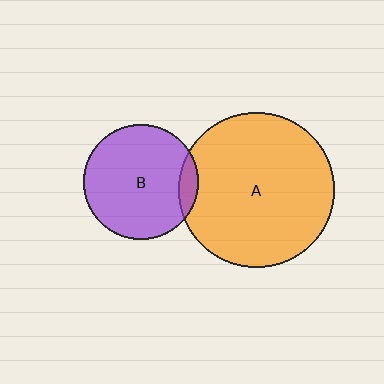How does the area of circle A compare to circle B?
Approximately 1.8 times.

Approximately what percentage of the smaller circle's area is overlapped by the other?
Approximately 10%.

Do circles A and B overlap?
Yes.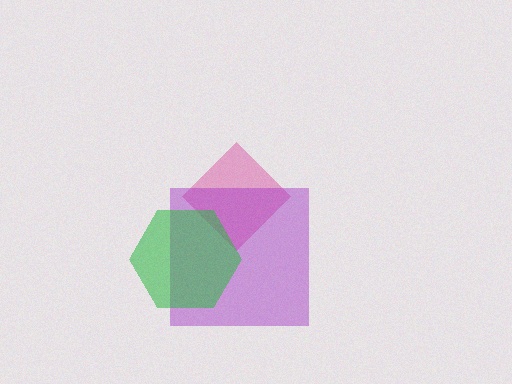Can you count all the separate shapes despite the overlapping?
Yes, there are 3 separate shapes.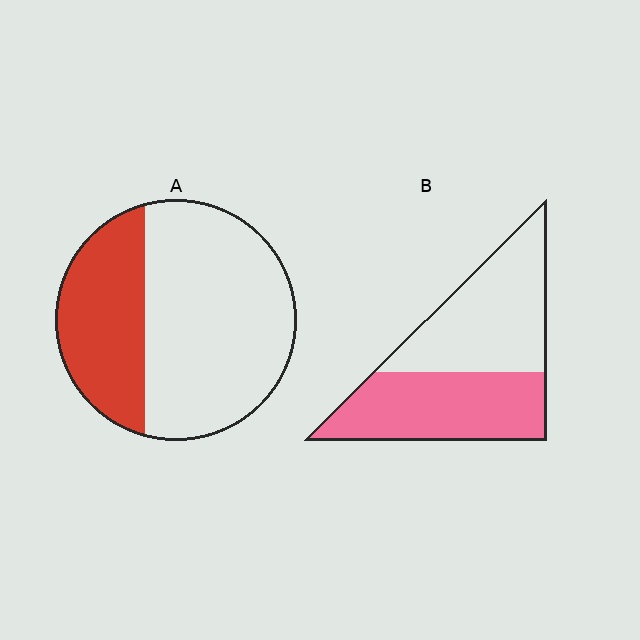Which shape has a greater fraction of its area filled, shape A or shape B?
Shape B.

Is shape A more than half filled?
No.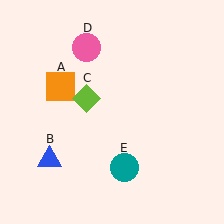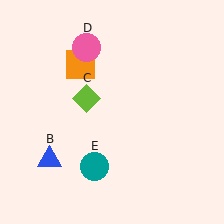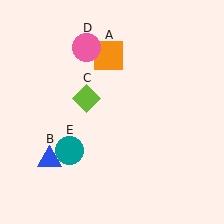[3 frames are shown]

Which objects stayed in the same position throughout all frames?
Blue triangle (object B) and lime diamond (object C) and pink circle (object D) remained stationary.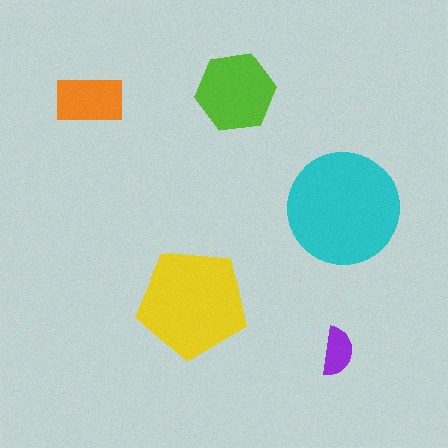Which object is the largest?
The cyan circle.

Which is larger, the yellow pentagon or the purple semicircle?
The yellow pentagon.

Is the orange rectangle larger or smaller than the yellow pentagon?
Smaller.